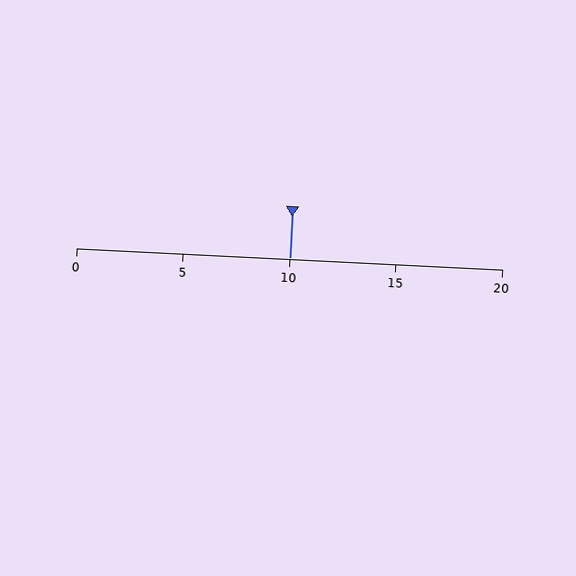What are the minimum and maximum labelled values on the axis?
The axis runs from 0 to 20.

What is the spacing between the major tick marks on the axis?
The major ticks are spaced 5 apart.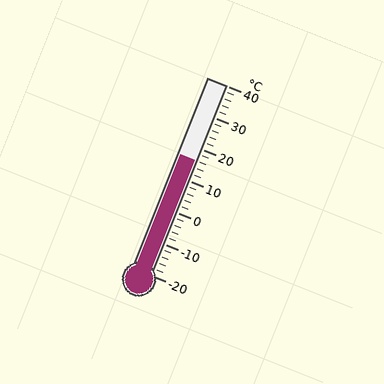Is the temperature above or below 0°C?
The temperature is above 0°C.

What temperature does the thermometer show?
The thermometer shows approximately 16°C.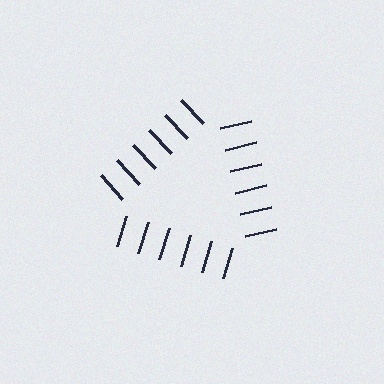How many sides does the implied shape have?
3 sides — the line-ends trace a triangle.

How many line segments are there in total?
18 — 6 along each of the 3 edges.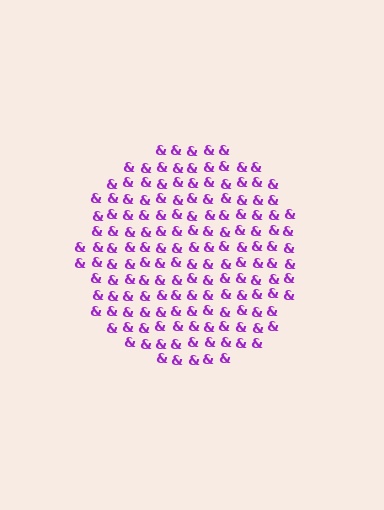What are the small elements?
The small elements are ampersands.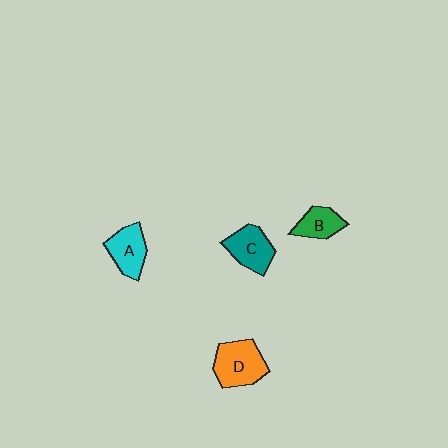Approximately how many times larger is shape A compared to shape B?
Approximately 1.3 times.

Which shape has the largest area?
Shape D (orange).